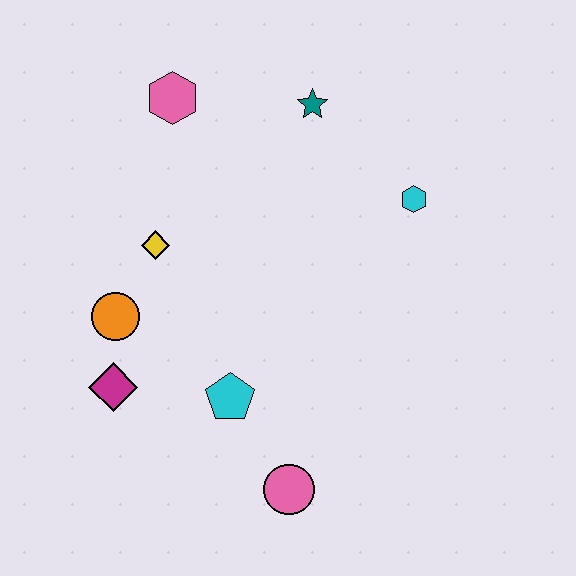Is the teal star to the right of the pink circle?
Yes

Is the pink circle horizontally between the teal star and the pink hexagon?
Yes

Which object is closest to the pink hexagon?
The teal star is closest to the pink hexagon.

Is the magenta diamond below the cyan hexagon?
Yes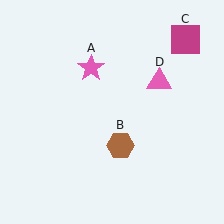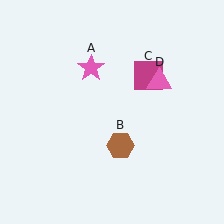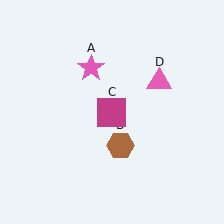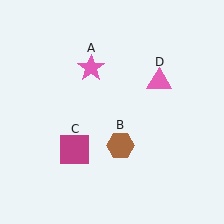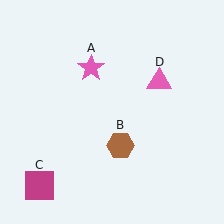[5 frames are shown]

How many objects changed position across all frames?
1 object changed position: magenta square (object C).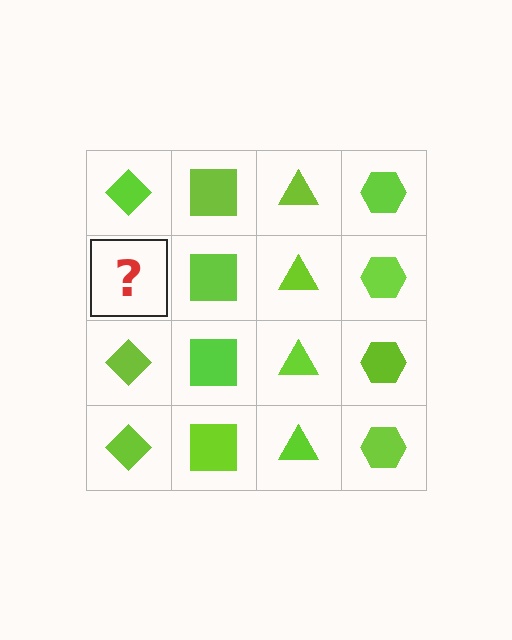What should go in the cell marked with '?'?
The missing cell should contain a lime diamond.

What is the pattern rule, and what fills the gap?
The rule is that each column has a consistent shape. The gap should be filled with a lime diamond.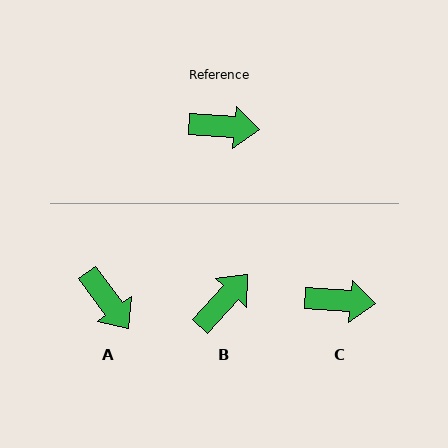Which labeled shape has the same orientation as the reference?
C.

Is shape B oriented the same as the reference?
No, it is off by about 52 degrees.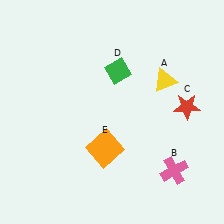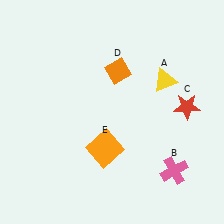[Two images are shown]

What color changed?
The diamond (D) changed from green in Image 1 to orange in Image 2.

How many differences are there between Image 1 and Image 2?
There is 1 difference between the two images.